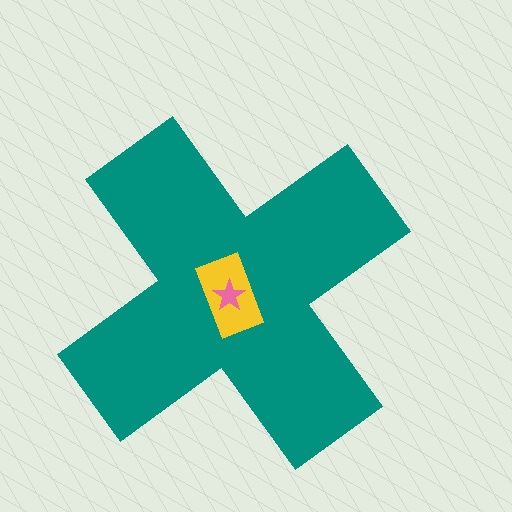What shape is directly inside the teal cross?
The yellow rectangle.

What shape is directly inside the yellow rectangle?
The pink star.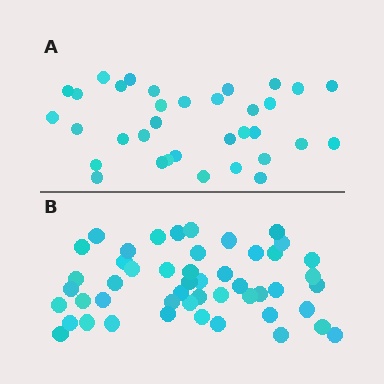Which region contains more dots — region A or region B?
Region B (the bottom region) has more dots.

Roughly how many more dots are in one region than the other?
Region B has approximately 15 more dots than region A.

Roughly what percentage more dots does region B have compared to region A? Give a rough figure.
About 45% more.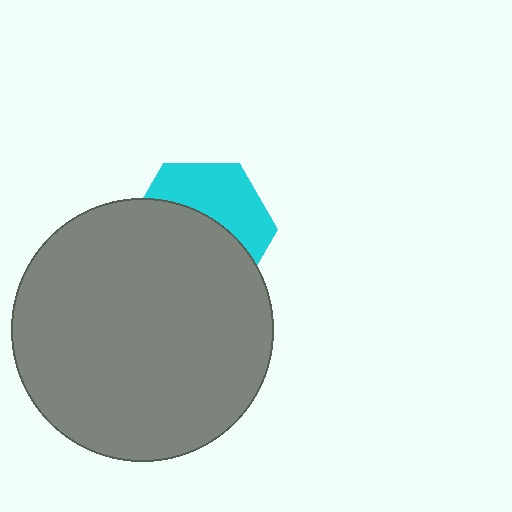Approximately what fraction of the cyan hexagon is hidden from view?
Roughly 58% of the cyan hexagon is hidden behind the gray circle.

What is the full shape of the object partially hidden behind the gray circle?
The partially hidden object is a cyan hexagon.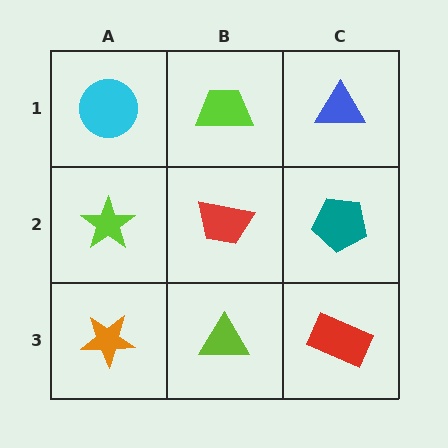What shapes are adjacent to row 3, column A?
A lime star (row 2, column A), a lime triangle (row 3, column B).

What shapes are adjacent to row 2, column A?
A cyan circle (row 1, column A), an orange star (row 3, column A), a red trapezoid (row 2, column B).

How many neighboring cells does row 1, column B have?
3.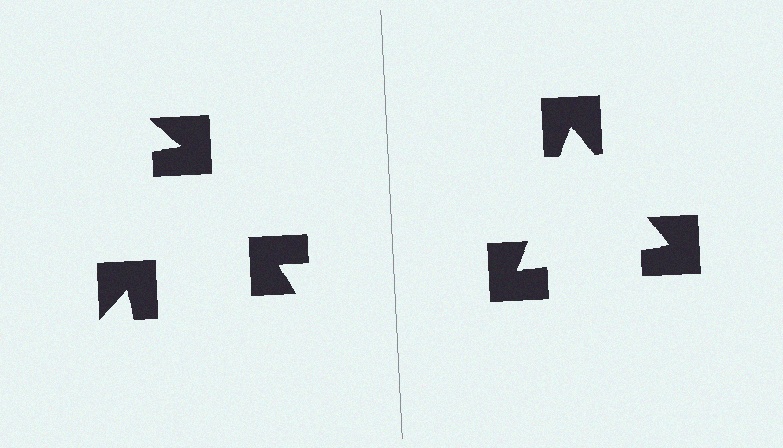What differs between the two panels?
The notched squares are positioned identically on both sides; only the wedge orientations differ. On the right they align to a triangle; on the left they are misaligned.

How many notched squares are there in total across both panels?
6 — 3 on each side.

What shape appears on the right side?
An illusory triangle.